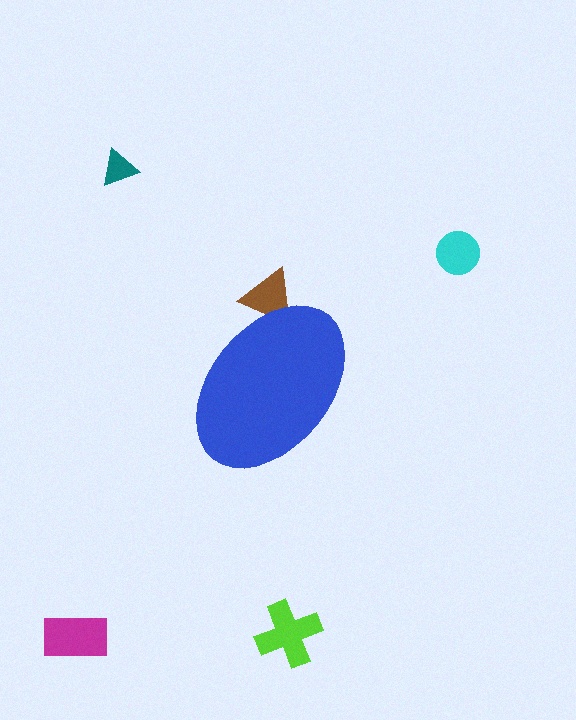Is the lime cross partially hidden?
No, the lime cross is fully visible.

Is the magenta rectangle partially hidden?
No, the magenta rectangle is fully visible.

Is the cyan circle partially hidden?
No, the cyan circle is fully visible.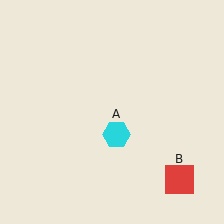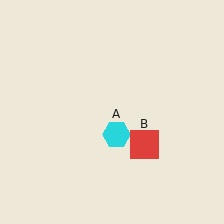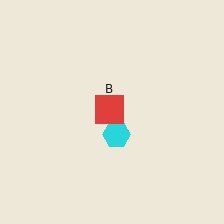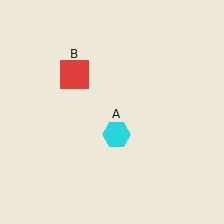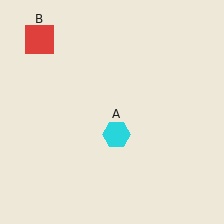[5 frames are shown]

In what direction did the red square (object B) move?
The red square (object B) moved up and to the left.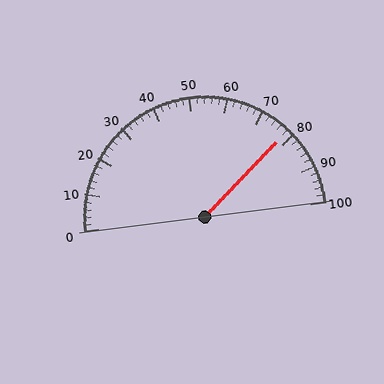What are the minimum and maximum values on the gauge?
The gauge ranges from 0 to 100.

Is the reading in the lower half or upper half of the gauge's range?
The reading is in the upper half of the range (0 to 100).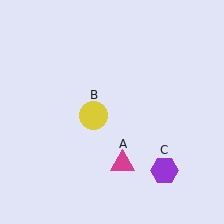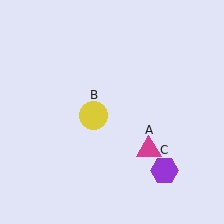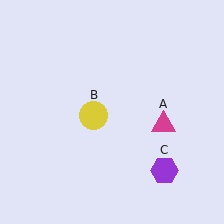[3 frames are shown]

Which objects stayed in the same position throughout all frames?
Yellow circle (object B) and purple hexagon (object C) remained stationary.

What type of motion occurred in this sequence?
The magenta triangle (object A) rotated counterclockwise around the center of the scene.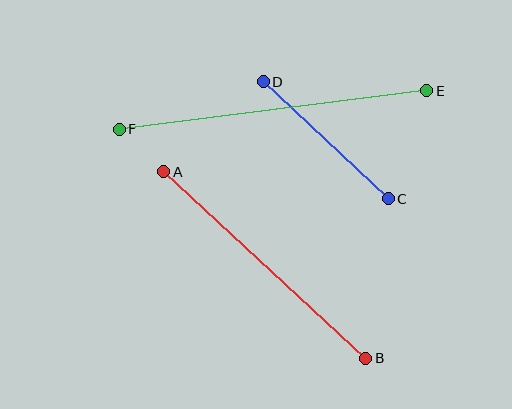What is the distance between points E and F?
The distance is approximately 310 pixels.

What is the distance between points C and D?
The distance is approximately 171 pixels.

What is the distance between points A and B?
The distance is approximately 275 pixels.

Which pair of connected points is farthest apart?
Points E and F are farthest apart.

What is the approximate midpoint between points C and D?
The midpoint is at approximately (326, 140) pixels.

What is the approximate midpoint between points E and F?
The midpoint is at approximately (273, 110) pixels.